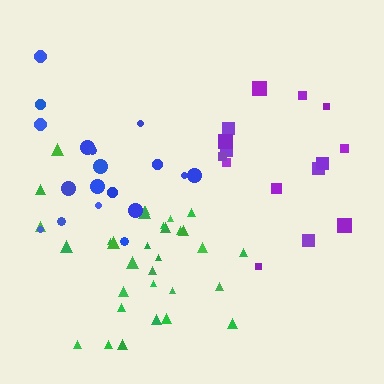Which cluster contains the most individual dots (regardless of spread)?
Green (32).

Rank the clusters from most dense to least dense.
green, purple, blue.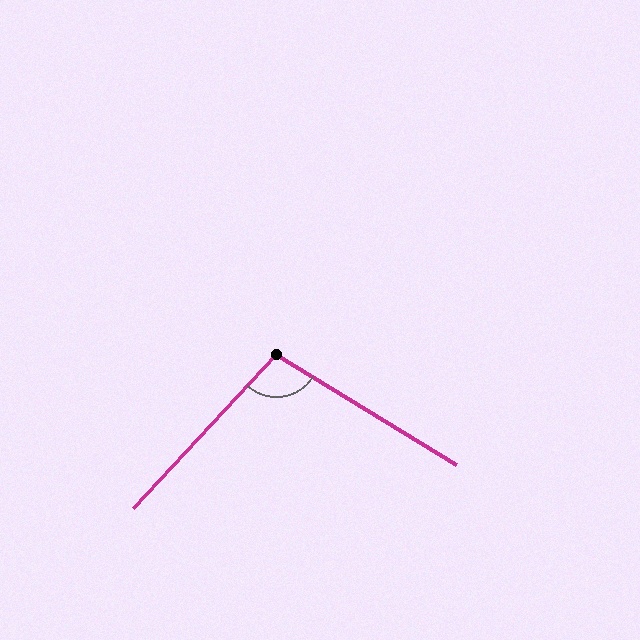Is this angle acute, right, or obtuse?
It is obtuse.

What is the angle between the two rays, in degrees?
Approximately 102 degrees.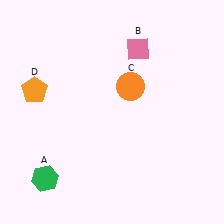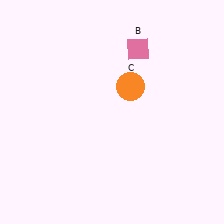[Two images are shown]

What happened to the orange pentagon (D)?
The orange pentagon (D) was removed in Image 2. It was in the top-left area of Image 1.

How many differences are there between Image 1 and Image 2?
There are 2 differences between the two images.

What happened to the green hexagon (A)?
The green hexagon (A) was removed in Image 2. It was in the bottom-left area of Image 1.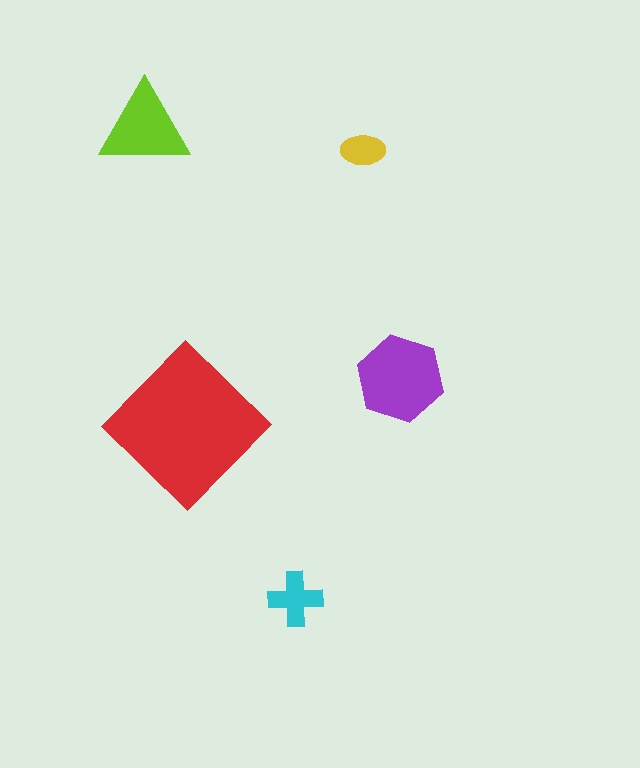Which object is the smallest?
The yellow ellipse.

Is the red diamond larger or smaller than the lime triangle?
Larger.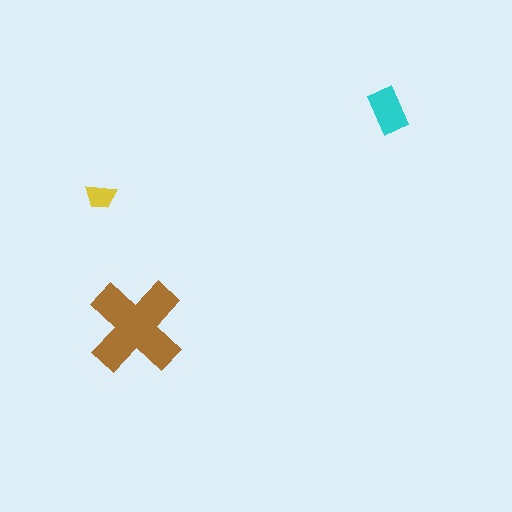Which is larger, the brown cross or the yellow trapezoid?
The brown cross.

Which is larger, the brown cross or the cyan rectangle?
The brown cross.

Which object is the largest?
The brown cross.